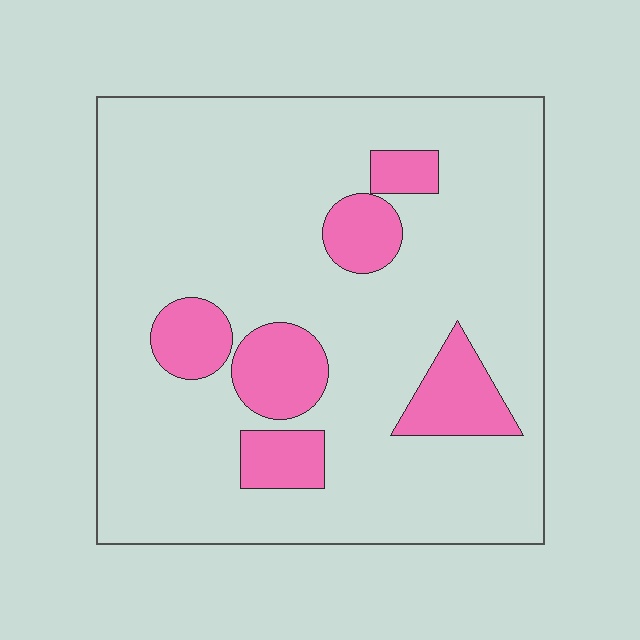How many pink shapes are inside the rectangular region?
6.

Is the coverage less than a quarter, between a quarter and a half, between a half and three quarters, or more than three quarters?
Less than a quarter.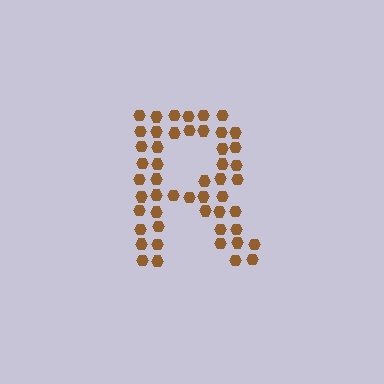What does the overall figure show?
The overall figure shows the letter R.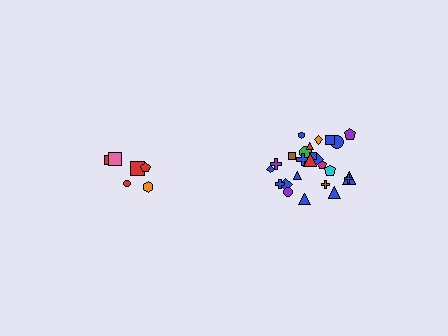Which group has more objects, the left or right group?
The right group.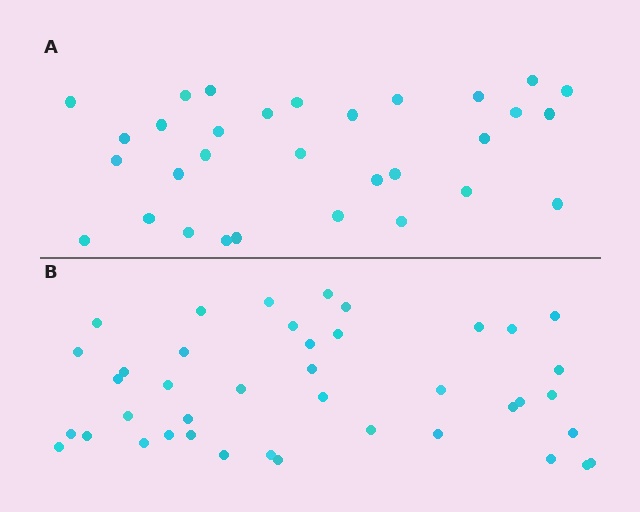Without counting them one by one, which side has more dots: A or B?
Region B (the bottom region) has more dots.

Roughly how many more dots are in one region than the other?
Region B has roughly 10 or so more dots than region A.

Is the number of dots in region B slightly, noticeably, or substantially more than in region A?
Region B has noticeably more, but not dramatically so. The ratio is roughly 1.3 to 1.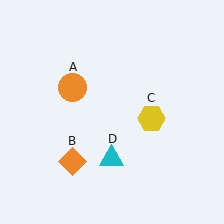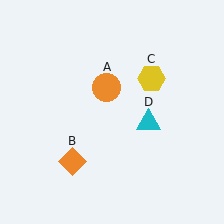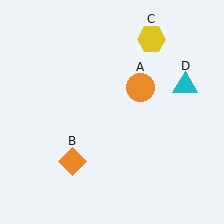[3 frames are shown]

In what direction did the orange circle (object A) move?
The orange circle (object A) moved right.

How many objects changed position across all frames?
3 objects changed position: orange circle (object A), yellow hexagon (object C), cyan triangle (object D).